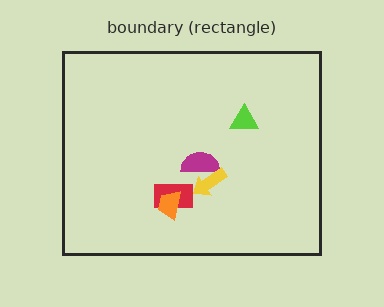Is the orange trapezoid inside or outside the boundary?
Inside.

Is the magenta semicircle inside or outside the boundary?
Inside.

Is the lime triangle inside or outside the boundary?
Inside.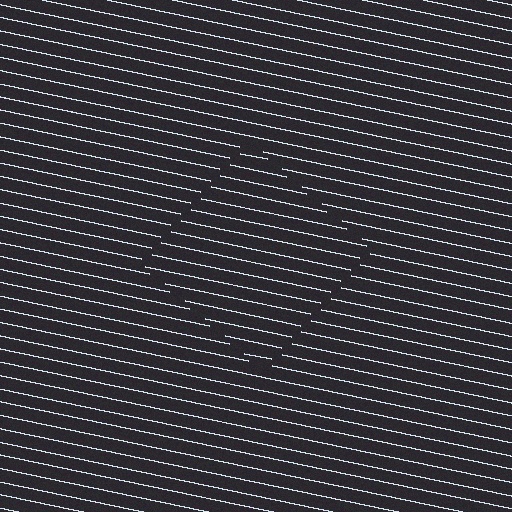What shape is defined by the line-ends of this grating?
An illusory square. The interior of the shape contains the same grating, shifted by half a period — the contour is defined by the phase discontinuity where line-ends from the inner and outer gratings abut.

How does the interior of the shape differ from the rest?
The interior of the shape contains the same grating, shifted by half a period — the contour is defined by the phase discontinuity where line-ends from the inner and outer gratings abut.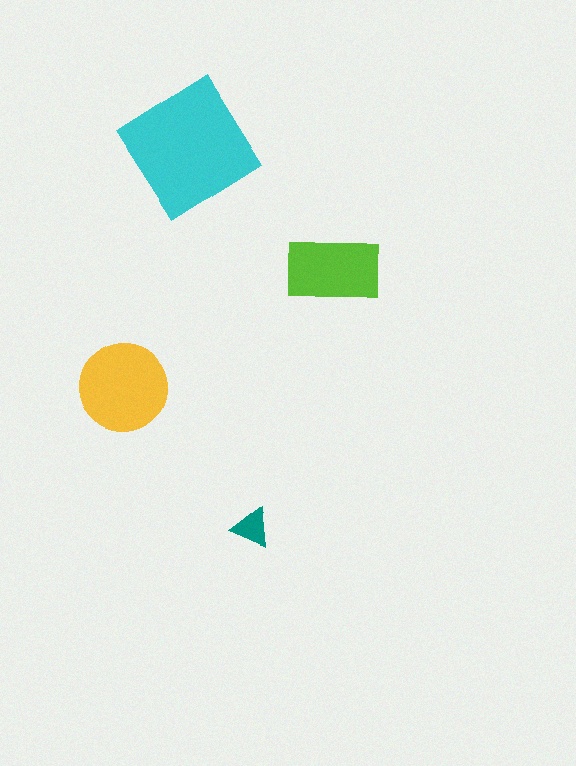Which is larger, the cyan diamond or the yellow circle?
The cyan diamond.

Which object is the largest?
The cyan diamond.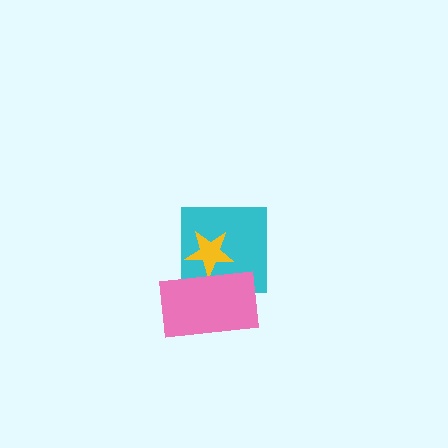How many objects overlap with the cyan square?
2 objects overlap with the cyan square.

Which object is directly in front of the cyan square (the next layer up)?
The yellow star is directly in front of the cyan square.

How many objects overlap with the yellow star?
2 objects overlap with the yellow star.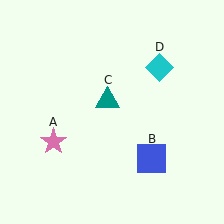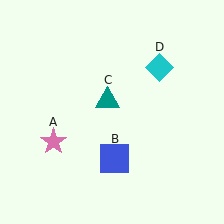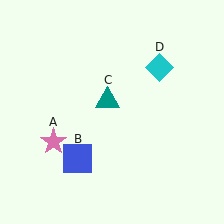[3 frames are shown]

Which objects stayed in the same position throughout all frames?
Pink star (object A) and teal triangle (object C) and cyan diamond (object D) remained stationary.